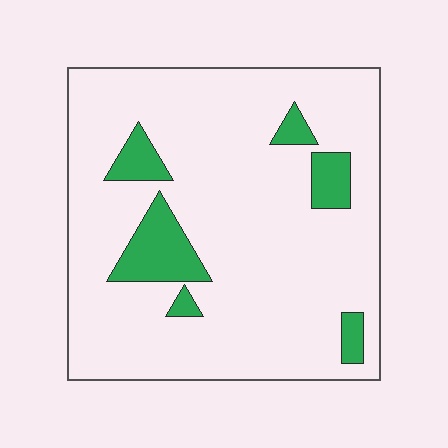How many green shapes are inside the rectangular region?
6.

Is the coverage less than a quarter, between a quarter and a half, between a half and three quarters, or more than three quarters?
Less than a quarter.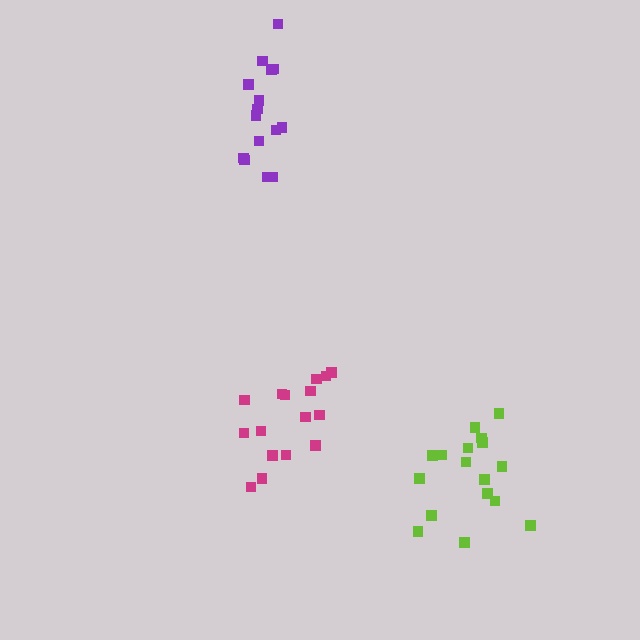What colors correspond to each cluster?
The clusters are colored: purple, magenta, lime.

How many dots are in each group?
Group 1: 15 dots, Group 2: 16 dots, Group 3: 17 dots (48 total).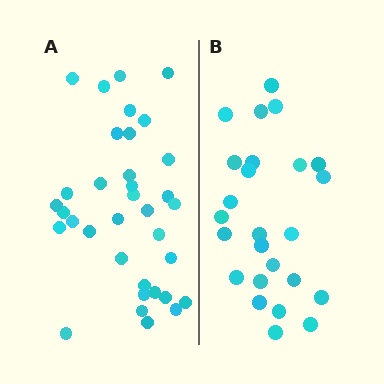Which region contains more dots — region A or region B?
Region A (the left region) has more dots.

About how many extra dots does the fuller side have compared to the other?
Region A has roughly 10 or so more dots than region B.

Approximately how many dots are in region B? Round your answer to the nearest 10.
About 20 dots. (The exact count is 25, which rounds to 20.)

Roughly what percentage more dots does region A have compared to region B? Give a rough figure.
About 40% more.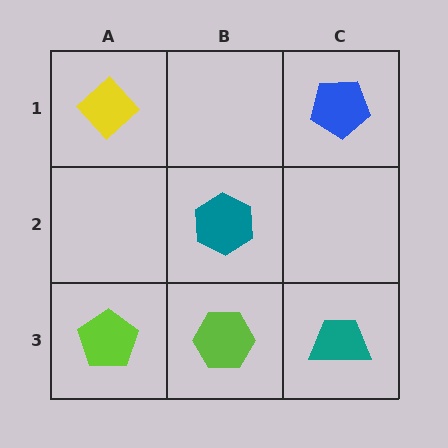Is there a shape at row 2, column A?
No, that cell is empty.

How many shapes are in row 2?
1 shape.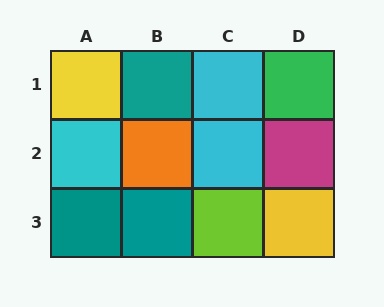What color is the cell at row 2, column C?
Cyan.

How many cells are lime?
1 cell is lime.